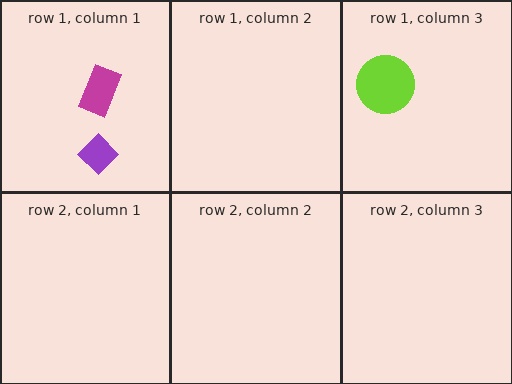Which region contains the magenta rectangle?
The row 1, column 1 region.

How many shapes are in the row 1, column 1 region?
2.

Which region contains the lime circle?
The row 1, column 3 region.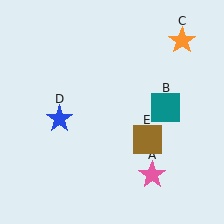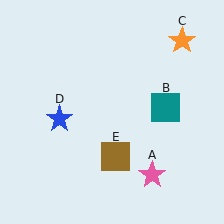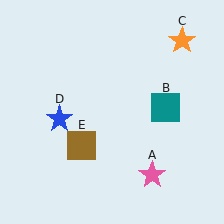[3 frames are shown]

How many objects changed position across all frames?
1 object changed position: brown square (object E).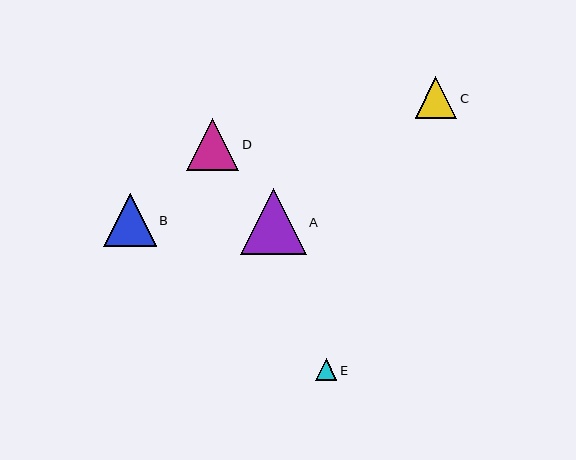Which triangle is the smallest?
Triangle E is the smallest with a size of approximately 21 pixels.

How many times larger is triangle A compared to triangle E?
Triangle A is approximately 3.1 times the size of triangle E.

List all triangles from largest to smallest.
From largest to smallest: A, B, D, C, E.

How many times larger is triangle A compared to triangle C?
Triangle A is approximately 1.6 times the size of triangle C.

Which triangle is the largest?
Triangle A is the largest with a size of approximately 66 pixels.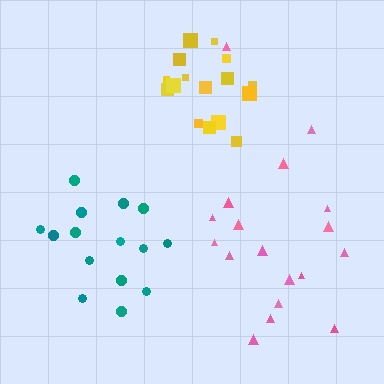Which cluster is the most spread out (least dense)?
Pink.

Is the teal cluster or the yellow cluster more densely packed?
Yellow.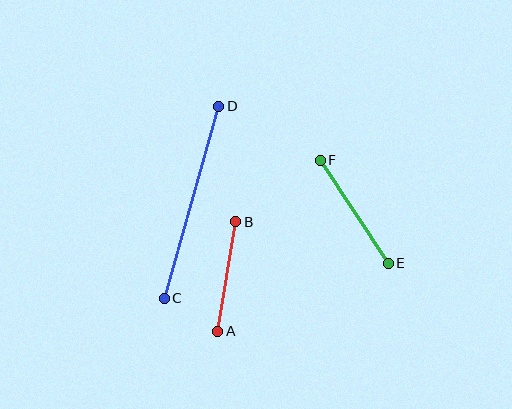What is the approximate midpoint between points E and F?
The midpoint is at approximately (354, 212) pixels.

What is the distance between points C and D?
The distance is approximately 200 pixels.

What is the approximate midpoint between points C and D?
The midpoint is at approximately (192, 202) pixels.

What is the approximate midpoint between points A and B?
The midpoint is at approximately (227, 277) pixels.